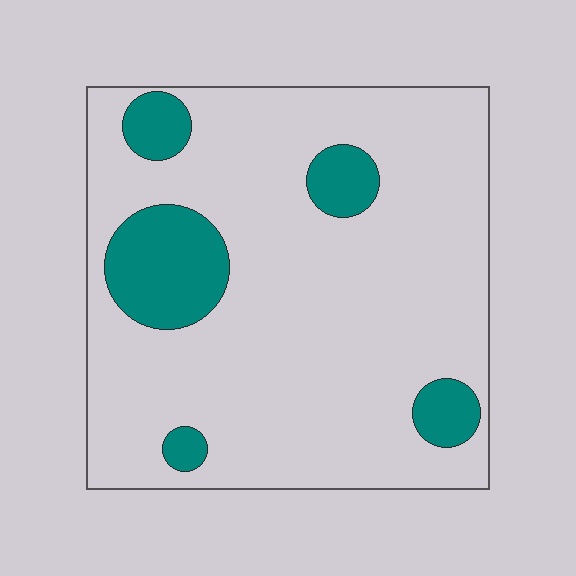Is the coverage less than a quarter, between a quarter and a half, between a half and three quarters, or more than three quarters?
Less than a quarter.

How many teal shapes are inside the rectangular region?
5.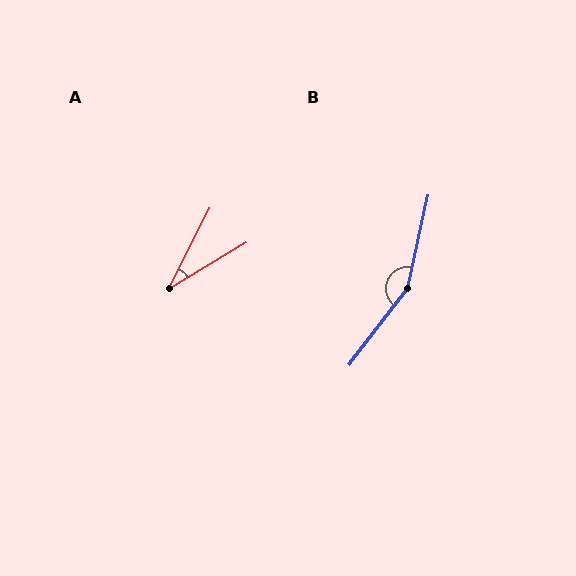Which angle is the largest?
B, at approximately 155 degrees.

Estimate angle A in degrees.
Approximately 32 degrees.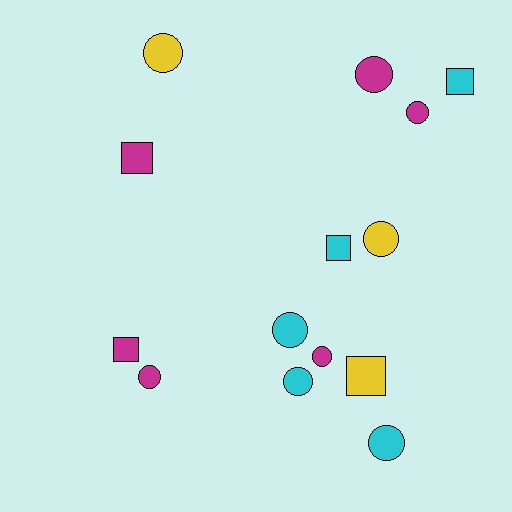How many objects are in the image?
There are 14 objects.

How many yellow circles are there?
There are 2 yellow circles.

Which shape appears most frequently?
Circle, with 9 objects.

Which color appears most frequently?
Magenta, with 6 objects.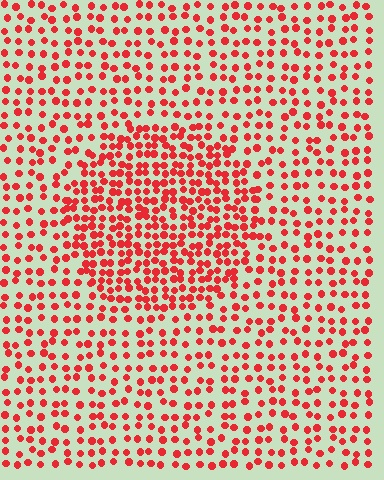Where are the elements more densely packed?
The elements are more densely packed inside the circle boundary.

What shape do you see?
I see a circle.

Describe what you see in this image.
The image contains small red elements arranged at two different densities. A circle-shaped region is visible where the elements are more densely packed than the surrounding area.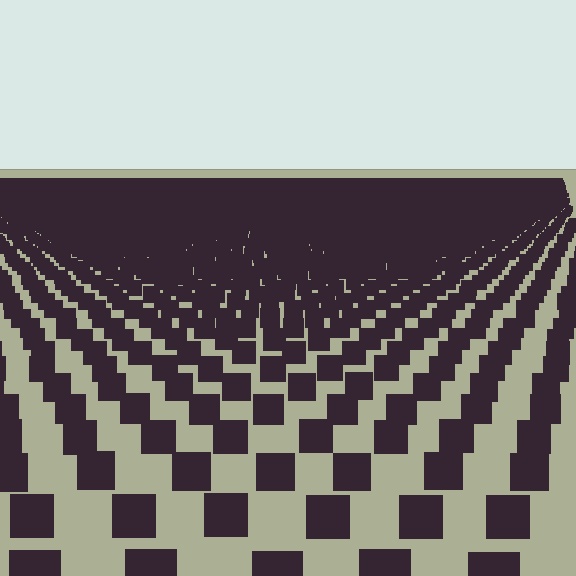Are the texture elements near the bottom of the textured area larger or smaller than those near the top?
Larger. Near the bottom, elements are closer to the viewer and appear at a bigger on-screen size.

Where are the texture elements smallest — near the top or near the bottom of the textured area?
Near the top.